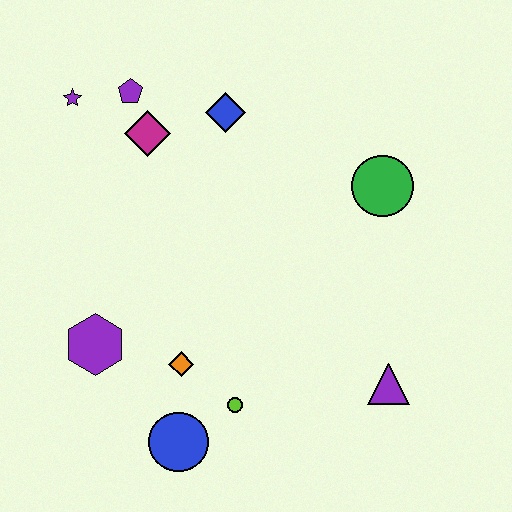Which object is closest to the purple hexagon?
The orange diamond is closest to the purple hexagon.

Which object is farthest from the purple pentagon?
The purple triangle is farthest from the purple pentagon.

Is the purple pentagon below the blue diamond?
No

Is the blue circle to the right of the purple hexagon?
Yes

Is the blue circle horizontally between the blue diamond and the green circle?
No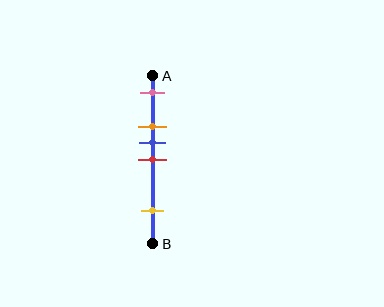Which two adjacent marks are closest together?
The blue and red marks are the closest adjacent pair.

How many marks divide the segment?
There are 5 marks dividing the segment.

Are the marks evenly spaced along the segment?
No, the marks are not evenly spaced.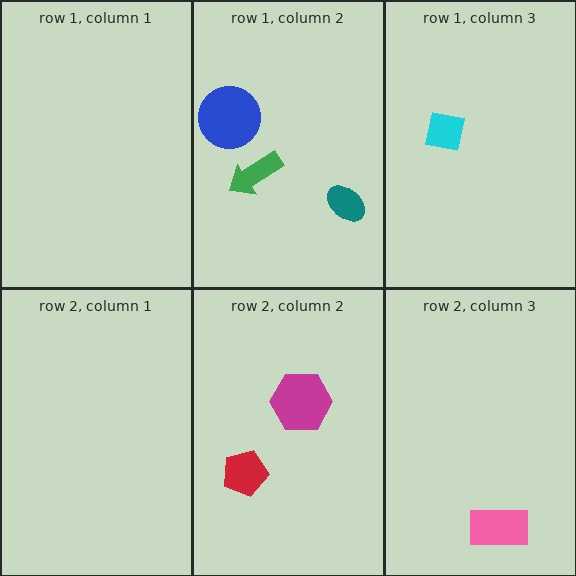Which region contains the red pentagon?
The row 2, column 2 region.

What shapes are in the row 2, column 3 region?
The pink rectangle.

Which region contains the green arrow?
The row 1, column 2 region.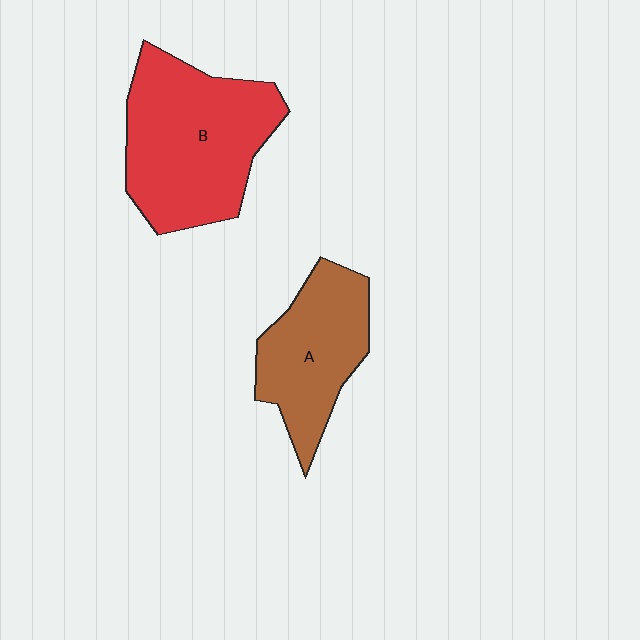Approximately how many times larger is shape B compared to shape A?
Approximately 1.5 times.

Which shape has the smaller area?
Shape A (brown).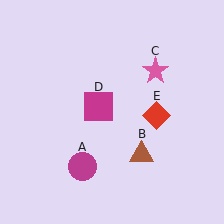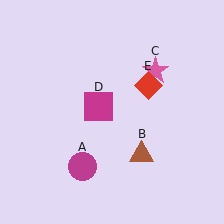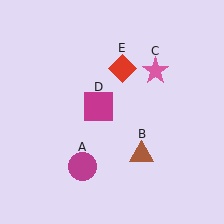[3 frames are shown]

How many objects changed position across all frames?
1 object changed position: red diamond (object E).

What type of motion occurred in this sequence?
The red diamond (object E) rotated counterclockwise around the center of the scene.